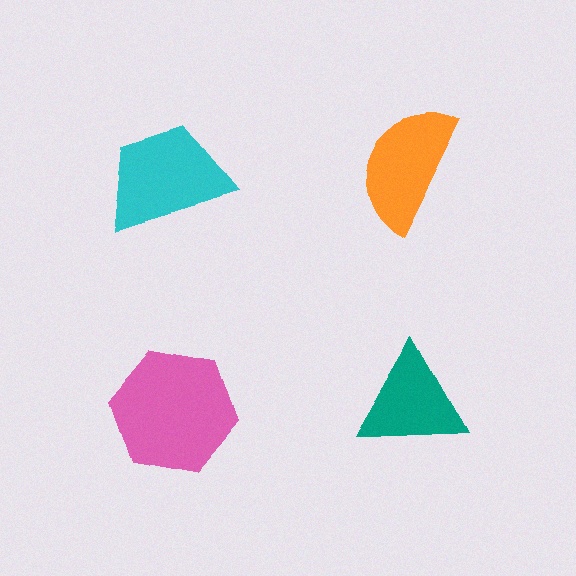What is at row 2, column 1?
A pink hexagon.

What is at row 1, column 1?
A cyan trapezoid.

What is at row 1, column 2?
An orange semicircle.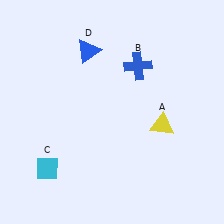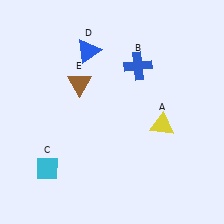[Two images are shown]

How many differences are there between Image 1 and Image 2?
There is 1 difference between the two images.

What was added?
A brown triangle (E) was added in Image 2.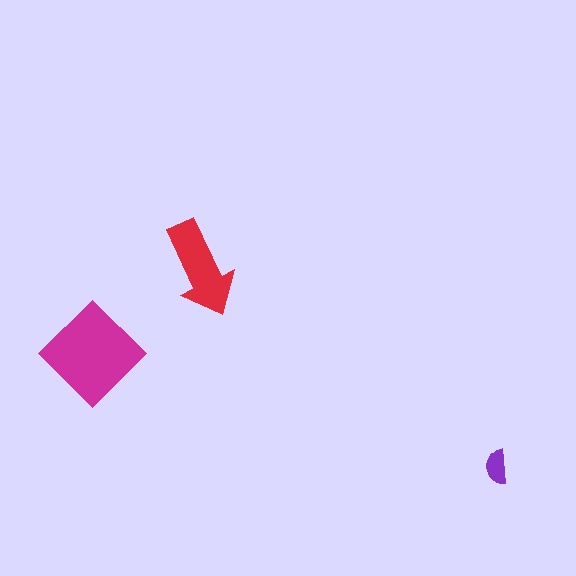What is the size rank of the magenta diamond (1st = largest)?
1st.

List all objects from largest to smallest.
The magenta diamond, the red arrow, the purple semicircle.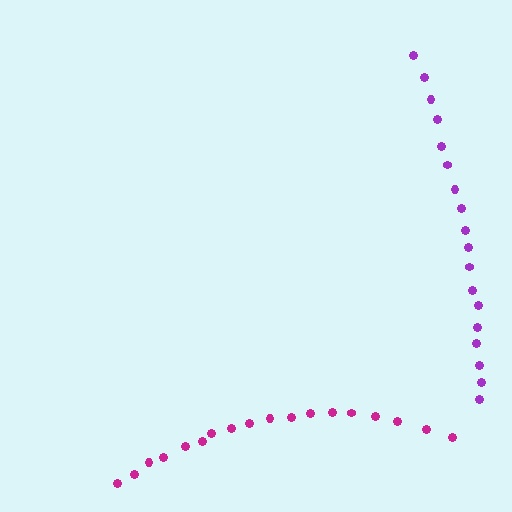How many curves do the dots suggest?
There are 2 distinct paths.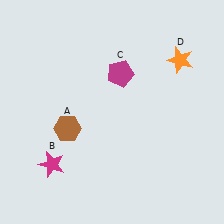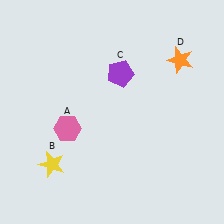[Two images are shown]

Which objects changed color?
A changed from brown to pink. B changed from magenta to yellow. C changed from magenta to purple.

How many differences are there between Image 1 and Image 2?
There are 3 differences between the two images.